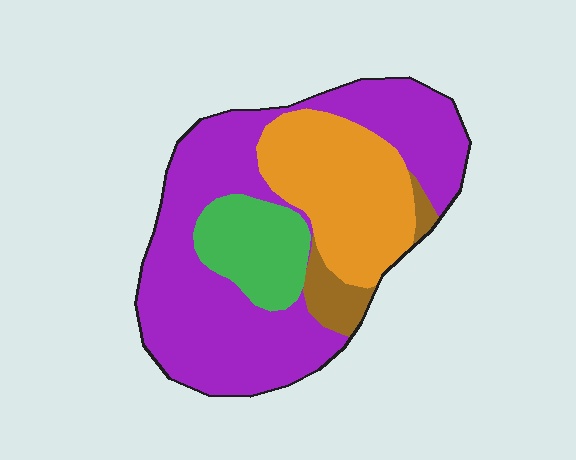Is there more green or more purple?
Purple.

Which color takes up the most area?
Purple, at roughly 55%.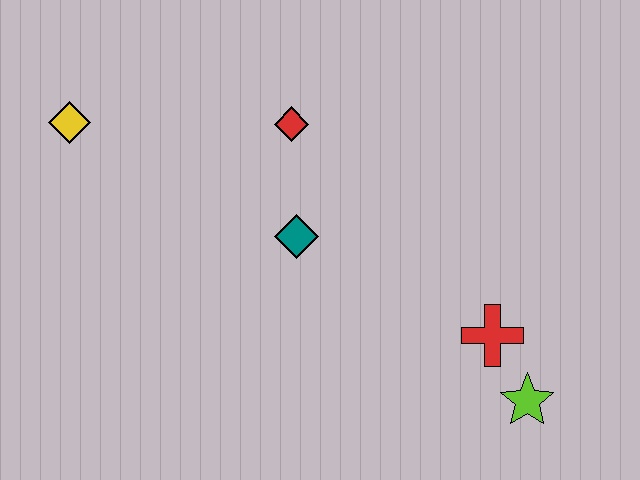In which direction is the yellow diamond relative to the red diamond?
The yellow diamond is to the left of the red diamond.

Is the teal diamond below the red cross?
No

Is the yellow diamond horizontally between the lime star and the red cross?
No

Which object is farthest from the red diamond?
The lime star is farthest from the red diamond.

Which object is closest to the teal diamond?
The red diamond is closest to the teal diamond.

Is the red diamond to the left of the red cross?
Yes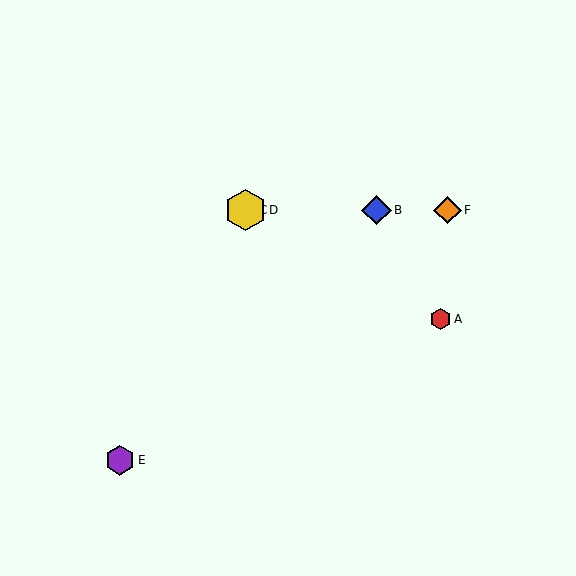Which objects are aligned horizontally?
Objects B, C, D, F are aligned horizontally.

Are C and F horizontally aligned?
Yes, both are at y≈210.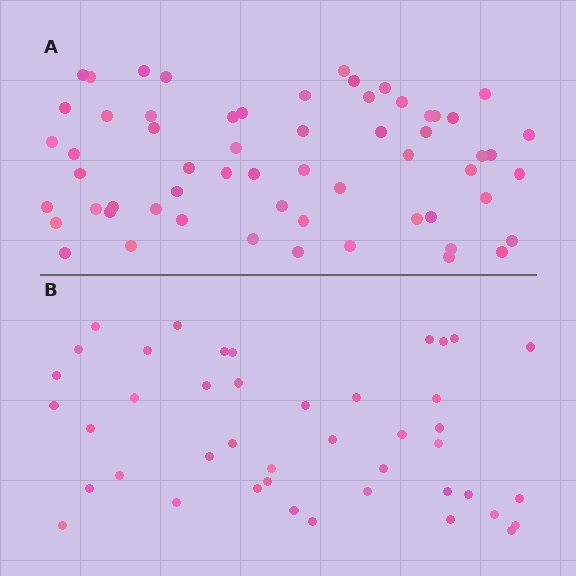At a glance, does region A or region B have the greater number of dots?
Region A (the top region) has more dots.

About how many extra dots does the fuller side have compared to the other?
Region A has approximately 15 more dots than region B.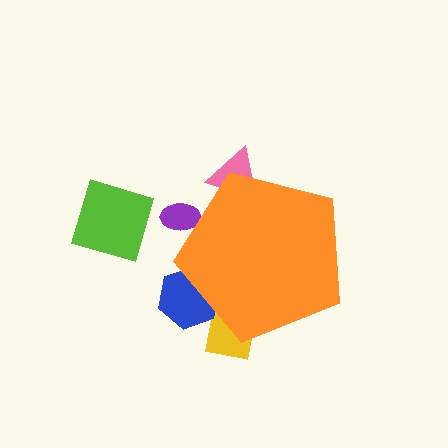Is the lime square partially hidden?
No, the lime square is fully visible.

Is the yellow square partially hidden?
Yes, the yellow square is partially hidden behind the orange pentagon.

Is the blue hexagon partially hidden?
Yes, the blue hexagon is partially hidden behind the orange pentagon.